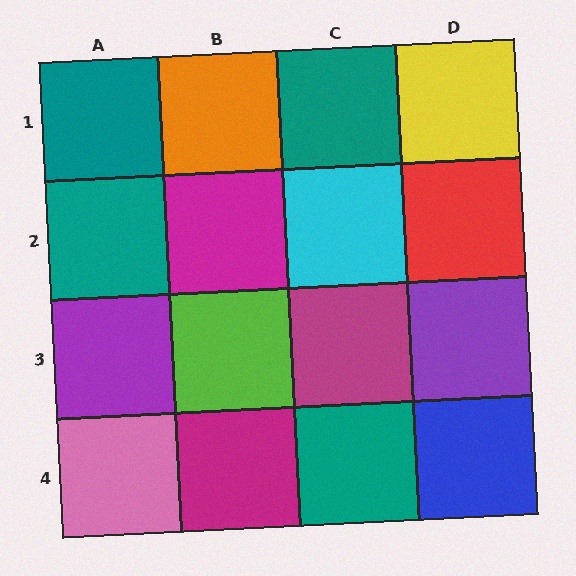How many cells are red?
1 cell is red.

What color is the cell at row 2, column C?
Cyan.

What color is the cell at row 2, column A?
Teal.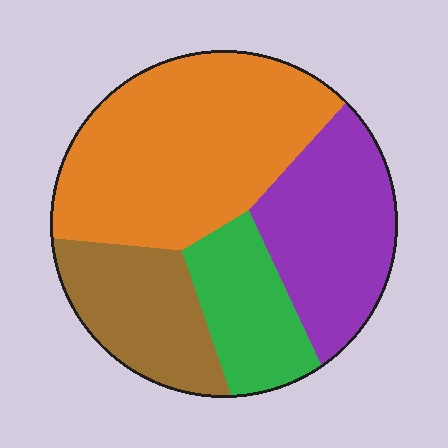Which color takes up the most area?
Orange, at roughly 40%.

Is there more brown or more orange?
Orange.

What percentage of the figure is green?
Green covers around 15% of the figure.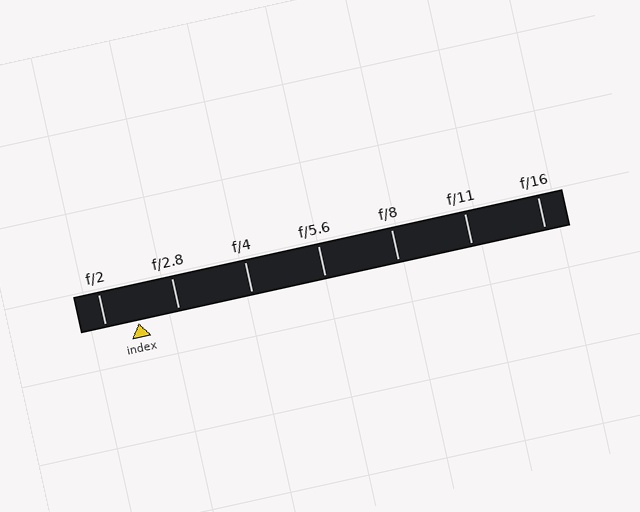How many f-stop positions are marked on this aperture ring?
There are 7 f-stop positions marked.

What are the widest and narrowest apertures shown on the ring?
The widest aperture shown is f/2 and the narrowest is f/16.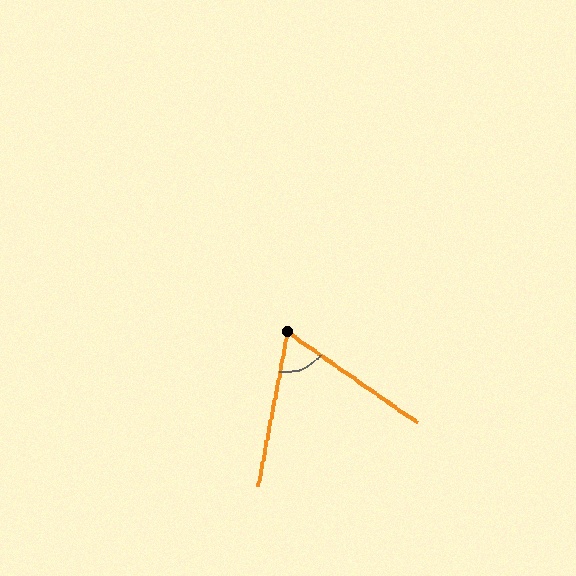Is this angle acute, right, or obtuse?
It is acute.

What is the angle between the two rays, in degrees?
Approximately 66 degrees.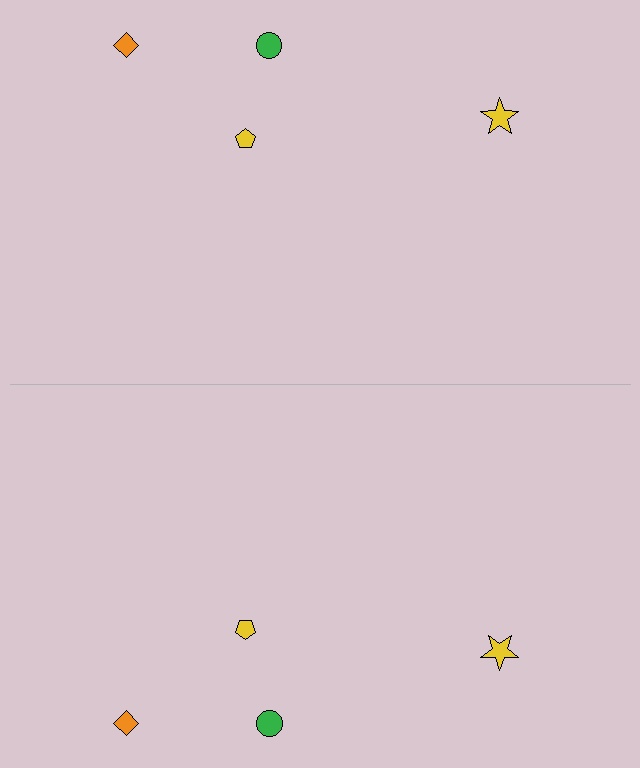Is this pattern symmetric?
Yes, this pattern has bilateral (reflection) symmetry.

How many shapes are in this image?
There are 8 shapes in this image.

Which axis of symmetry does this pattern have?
The pattern has a horizontal axis of symmetry running through the center of the image.